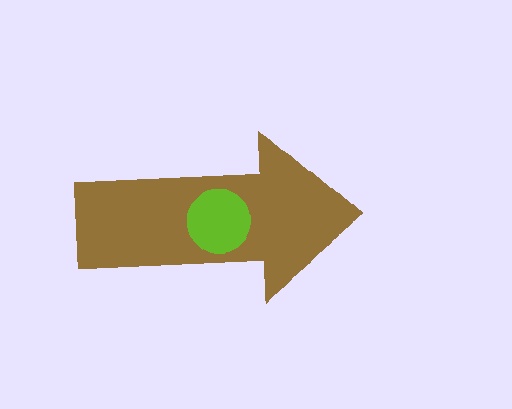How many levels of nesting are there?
2.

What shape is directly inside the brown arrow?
The lime circle.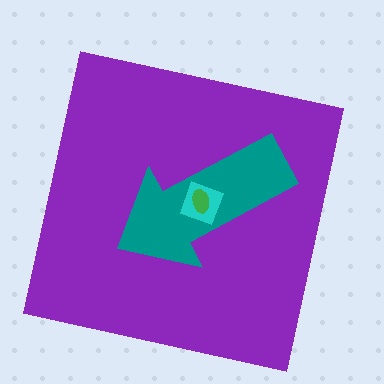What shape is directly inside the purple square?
The teal arrow.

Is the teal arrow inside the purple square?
Yes.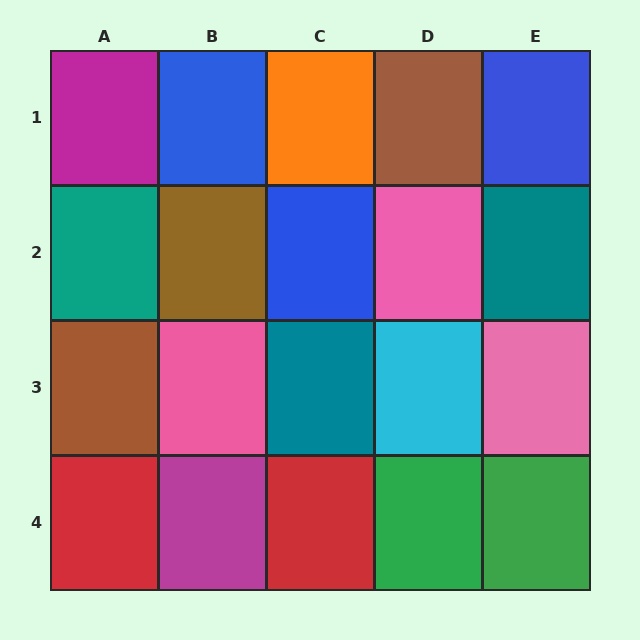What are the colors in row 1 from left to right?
Magenta, blue, orange, brown, blue.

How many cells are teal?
3 cells are teal.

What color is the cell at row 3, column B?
Pink.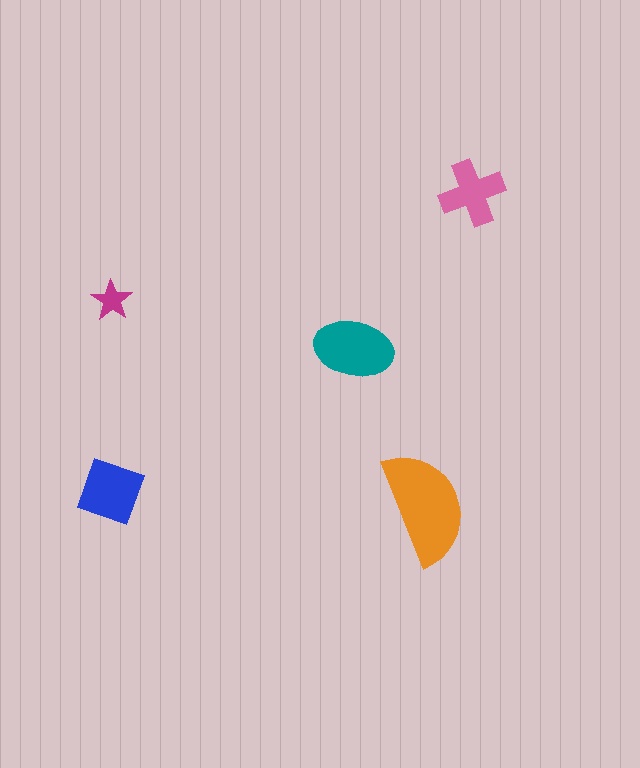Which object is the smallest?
The magenta star.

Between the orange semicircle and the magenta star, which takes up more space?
The orange semicircle.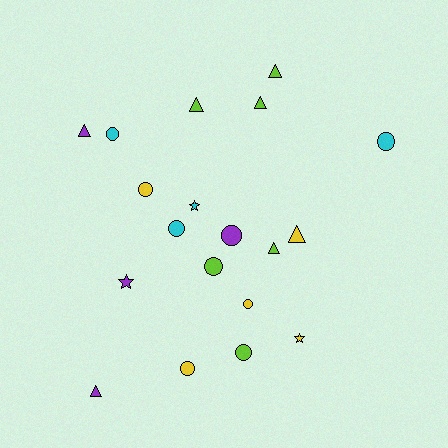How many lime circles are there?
There are 2 lime circles.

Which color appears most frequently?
Lime, with 6 objects.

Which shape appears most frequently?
Circle, with 9 objects.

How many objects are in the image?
There are 19 objects.